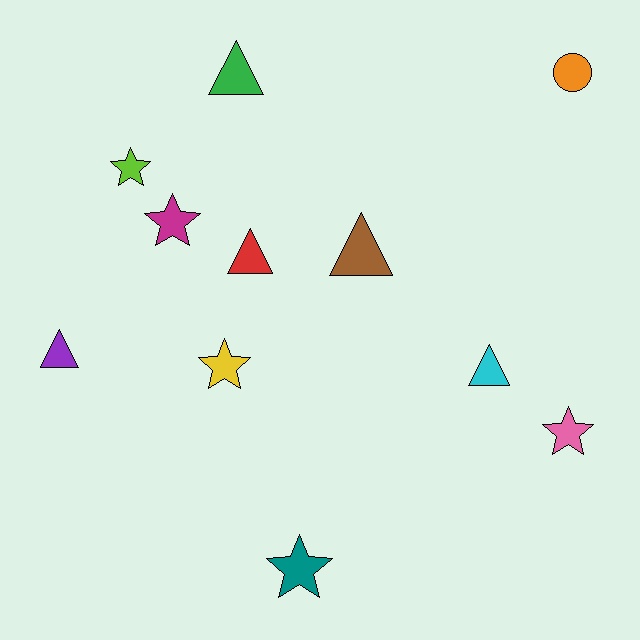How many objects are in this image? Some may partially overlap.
There are 11 objects.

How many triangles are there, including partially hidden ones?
There are 5 triangles.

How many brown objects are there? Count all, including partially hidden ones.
There is 1 brown object.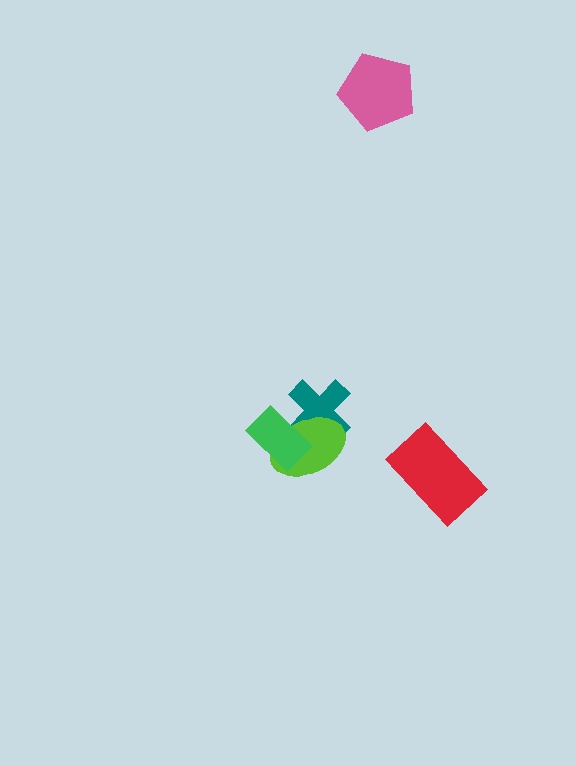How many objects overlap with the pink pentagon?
0 objects overlap with the pink pentagon.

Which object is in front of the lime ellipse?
The green rectangle is in front of the lime ellipse.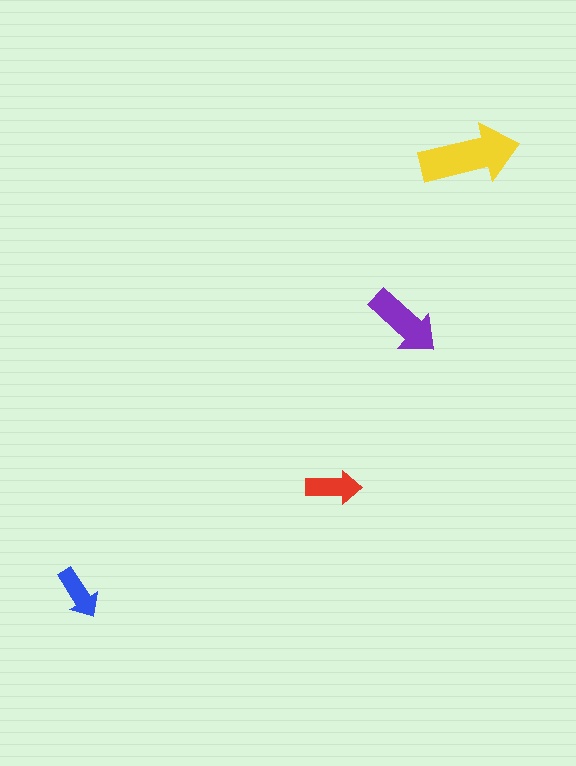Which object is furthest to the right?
The yellow arrow is rightmost.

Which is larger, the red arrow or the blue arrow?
The red one.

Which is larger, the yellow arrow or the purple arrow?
The yellow one.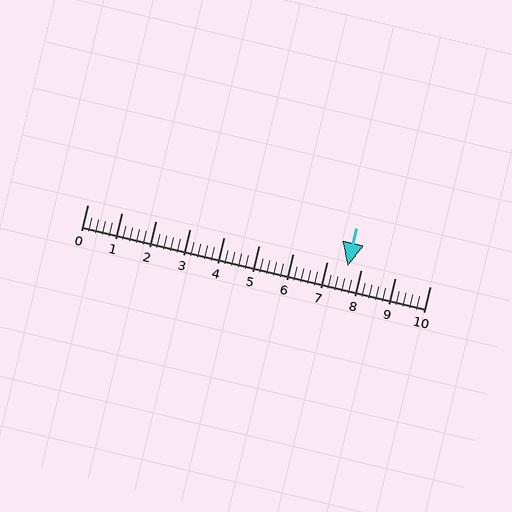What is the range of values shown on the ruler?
The ruler shows values from 0 to 10.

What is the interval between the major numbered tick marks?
The major tick marks are spaced 1 units apart.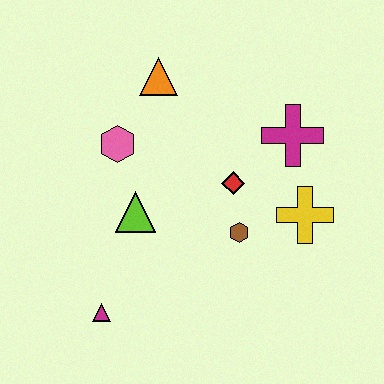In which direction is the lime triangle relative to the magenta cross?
The lime triangle is to the left of the magenta cross.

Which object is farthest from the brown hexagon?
The orange triangle is farthest from the brown hexagon.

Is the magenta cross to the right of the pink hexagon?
Yes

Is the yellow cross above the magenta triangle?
Yes